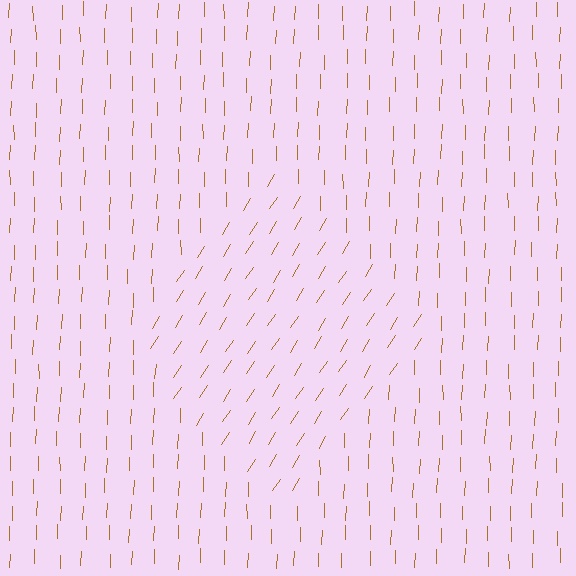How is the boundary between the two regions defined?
The boundary is defined purely by a change in line orientation (approximately 31 degrees difference). All lines are the same color and thickness.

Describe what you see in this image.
The image is filled with small brown line segments. A diamond region in the image has lines oriented differently from the surrounding lines, creating a visible texture boundary.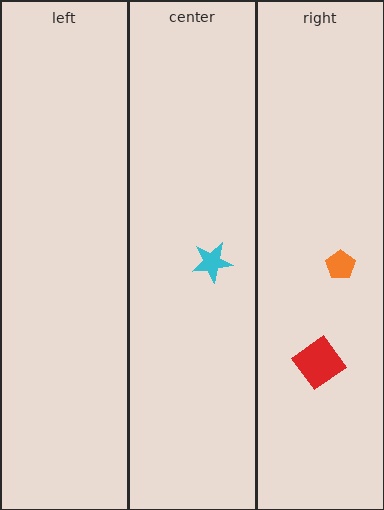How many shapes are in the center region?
1.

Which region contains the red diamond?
The right region.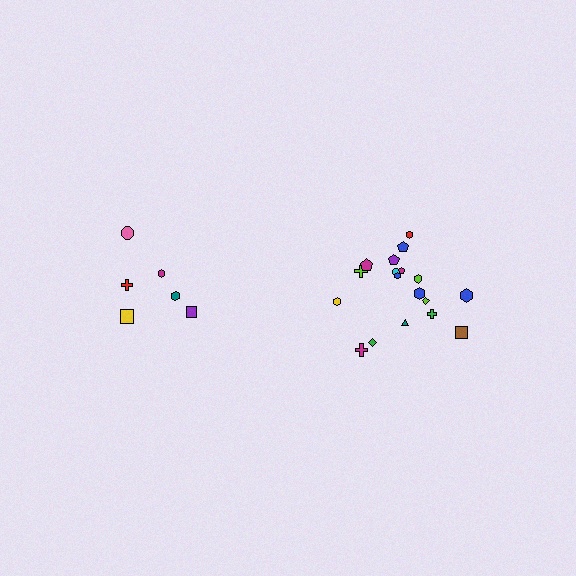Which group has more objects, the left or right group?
The right group.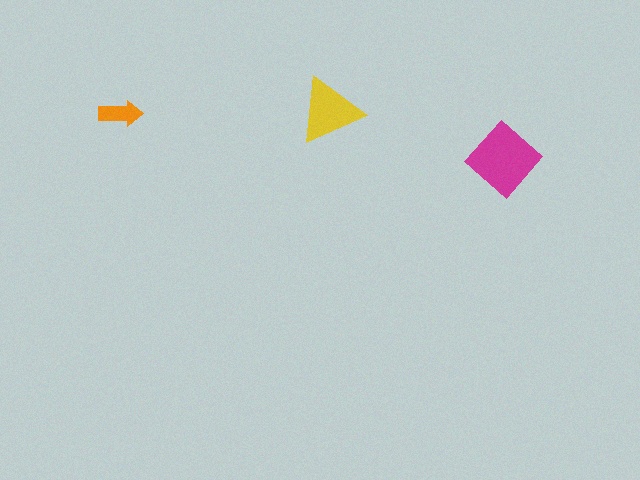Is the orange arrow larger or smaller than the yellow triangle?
Smaller.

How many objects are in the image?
There are 3 objects in the image.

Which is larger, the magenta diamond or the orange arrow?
The magenta diamond.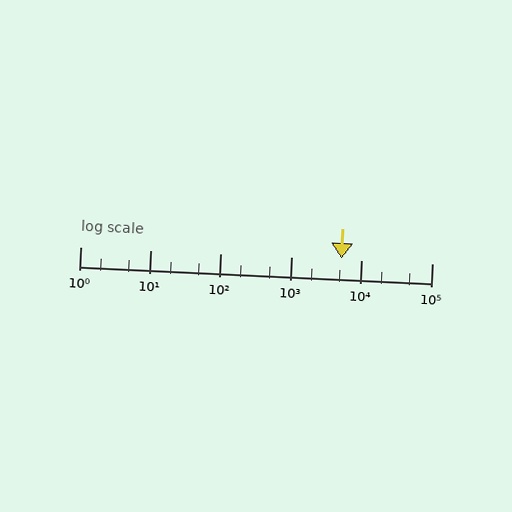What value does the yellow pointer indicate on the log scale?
The pointer indicates approximately 5200.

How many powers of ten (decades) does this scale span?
The scale spans 5 decades, from 1 to 100000.